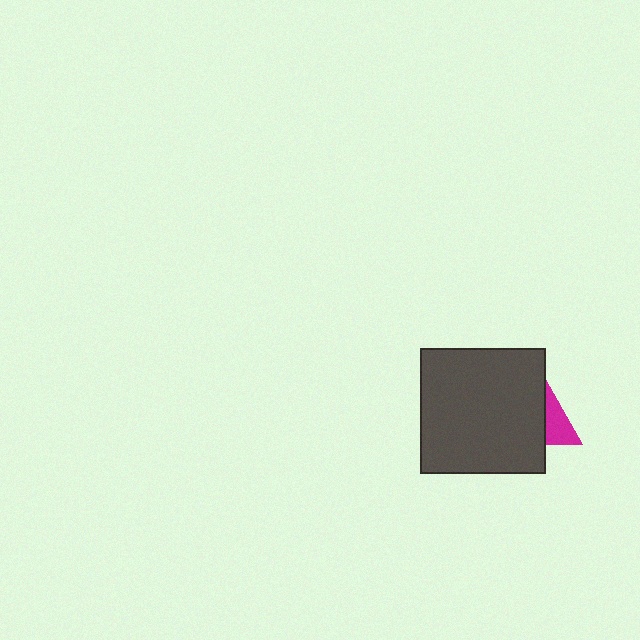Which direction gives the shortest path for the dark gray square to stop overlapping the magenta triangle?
Moving left gives the shortest separation.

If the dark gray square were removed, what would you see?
You would see the complete magenta triangle.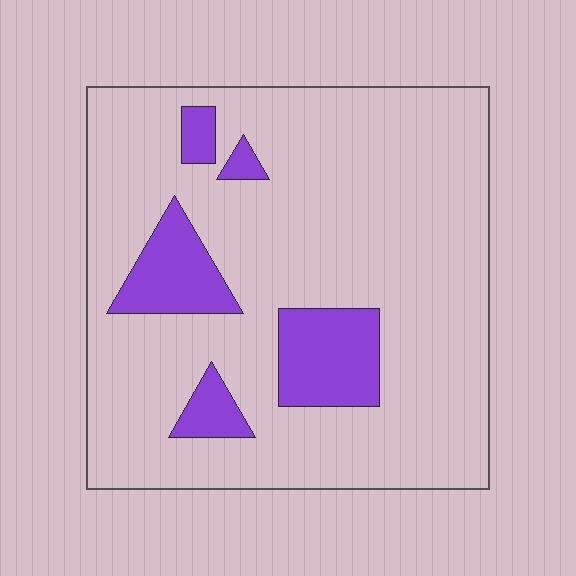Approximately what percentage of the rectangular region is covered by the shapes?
Approximately 15%.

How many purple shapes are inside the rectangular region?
5.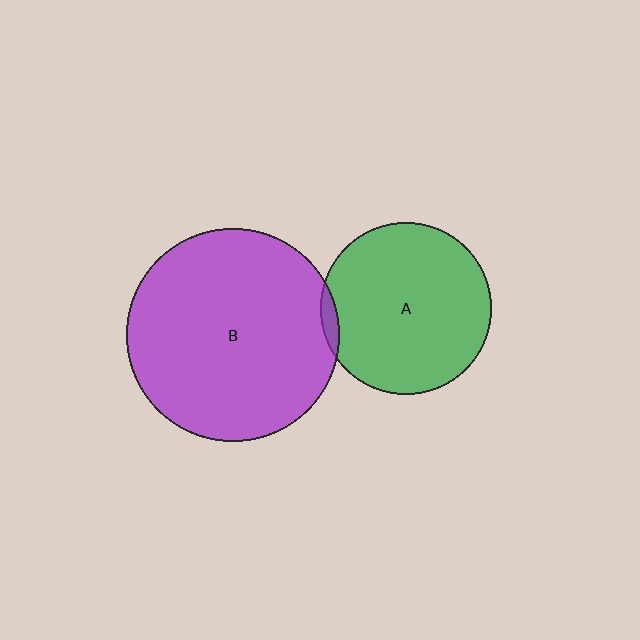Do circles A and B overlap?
Yes.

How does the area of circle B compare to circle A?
Approximately 1.5 times.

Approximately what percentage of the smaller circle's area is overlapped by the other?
Approximately 5%.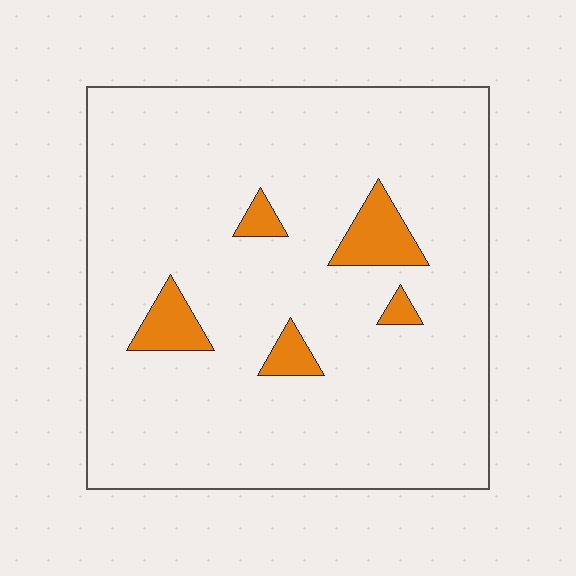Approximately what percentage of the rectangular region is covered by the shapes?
Approximately 10%.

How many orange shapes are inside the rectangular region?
5.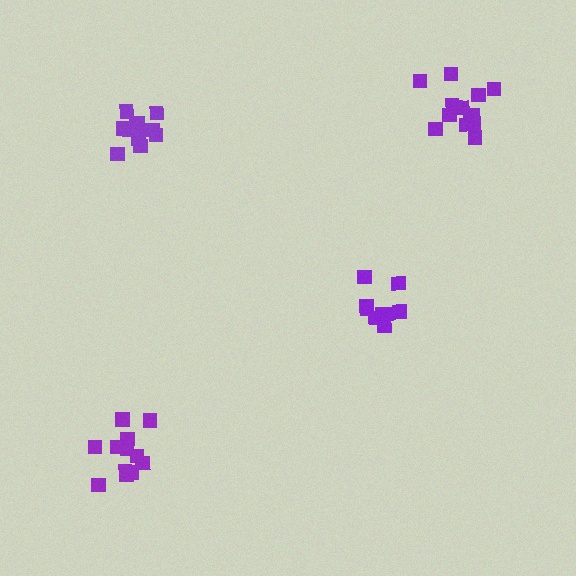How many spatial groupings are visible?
There are 4 spatial groupings.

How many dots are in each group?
Group 1: 13 dots, Group 2: 9 dots, Group 3: 13 dots, Group 4: 14 dots (49 total).